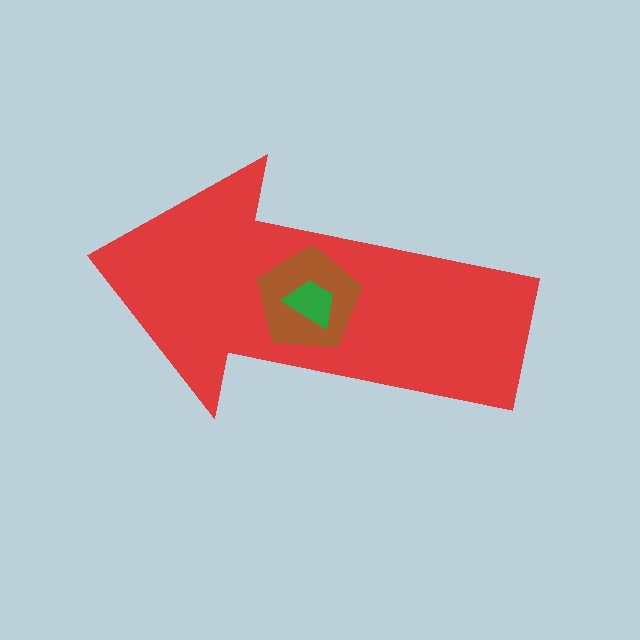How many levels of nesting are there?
3.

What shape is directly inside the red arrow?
The brown pentagon.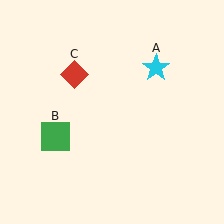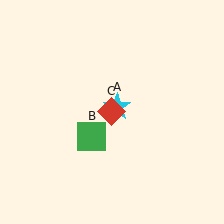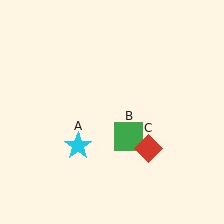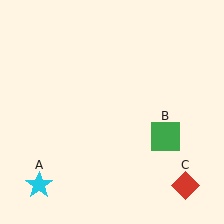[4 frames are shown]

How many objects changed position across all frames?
3 objects changed position: cyan star (object A), green square (object B), red diamond (object C).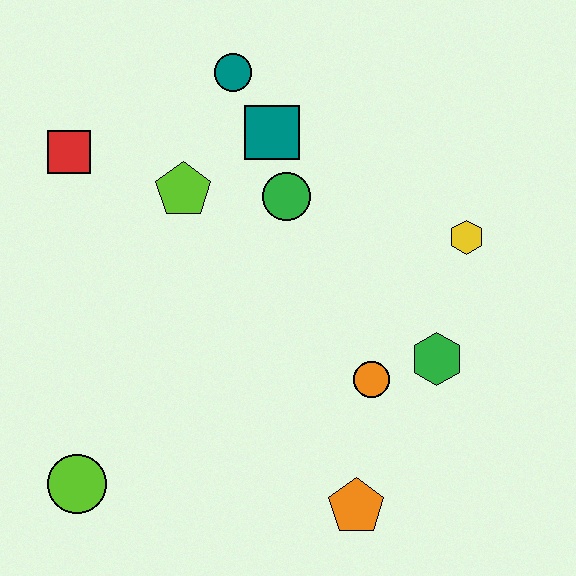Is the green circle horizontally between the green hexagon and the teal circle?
Yes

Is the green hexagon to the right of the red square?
Yes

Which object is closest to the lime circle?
The orange pentagon is closest to the lime circle.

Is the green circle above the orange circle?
Yes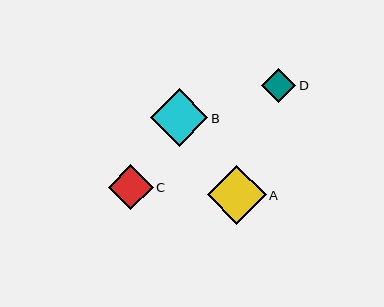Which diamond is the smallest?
Diamond D is the smallest with a size of approximately 34 pixels.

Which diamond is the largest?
Diamond A is the largest with a size of approximately 59 pixels.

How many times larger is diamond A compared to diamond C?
Diamond A is approximately 1.3 times the size of diamond C.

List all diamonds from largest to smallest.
From largest to smallest: A, B, C, D.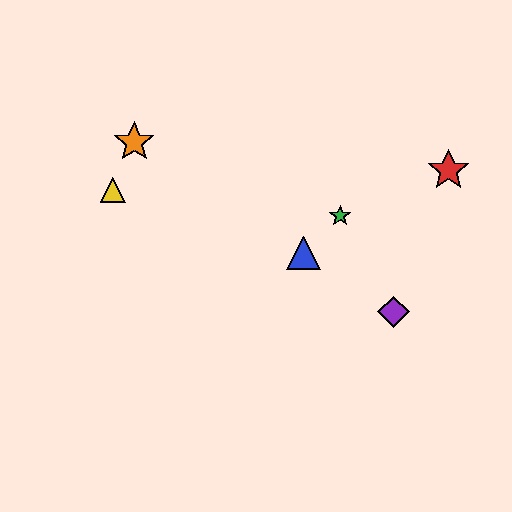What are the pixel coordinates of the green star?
The green star is at (340, 216).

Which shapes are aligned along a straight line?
The blue triangle, the purple diamond, the orange star are aligned along a straight line.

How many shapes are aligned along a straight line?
3 shapes (the blue triangle, the purple diamond, the orange star) are aligned along a straight line.